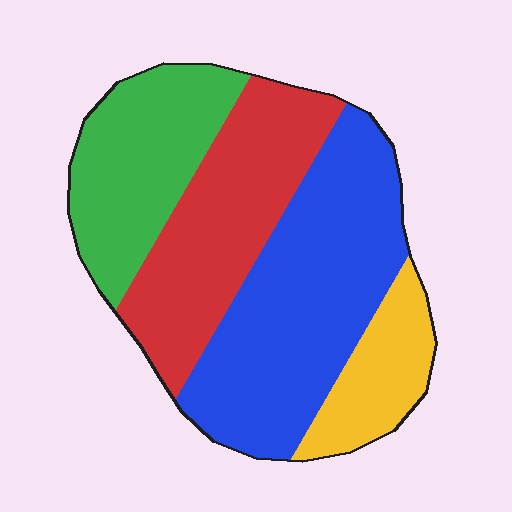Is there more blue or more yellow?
Blue.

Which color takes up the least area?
Yellow, at roughly 10%.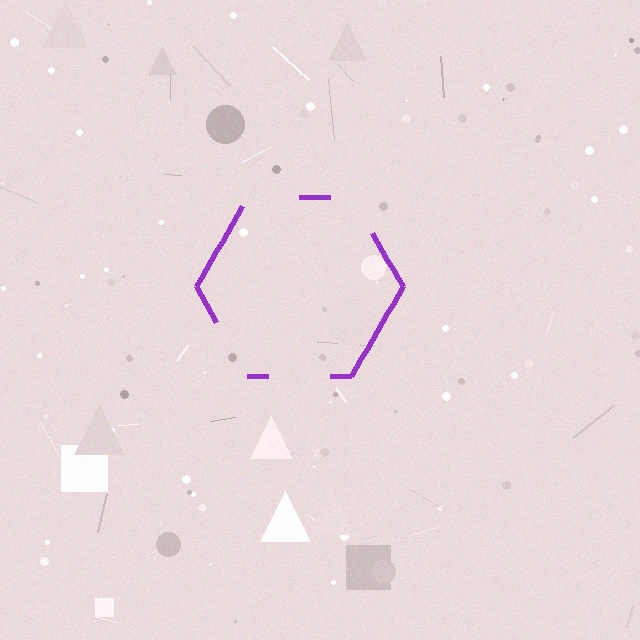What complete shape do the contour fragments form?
The contour fragments form a hexagon.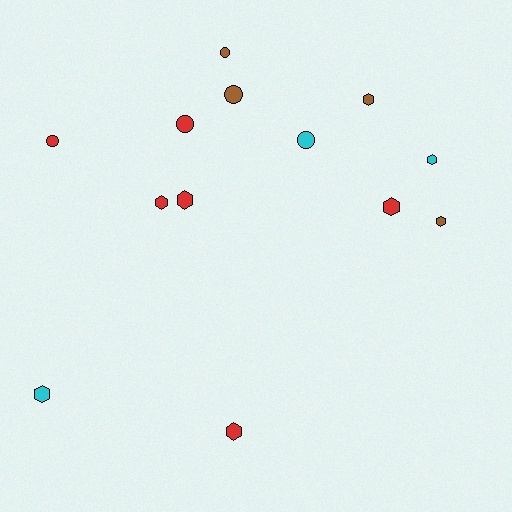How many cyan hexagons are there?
There are 2 cyan hexagons.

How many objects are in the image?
There are 13 objects.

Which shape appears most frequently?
Hexagon, with 8 objects.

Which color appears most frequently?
Red, with 6 objects.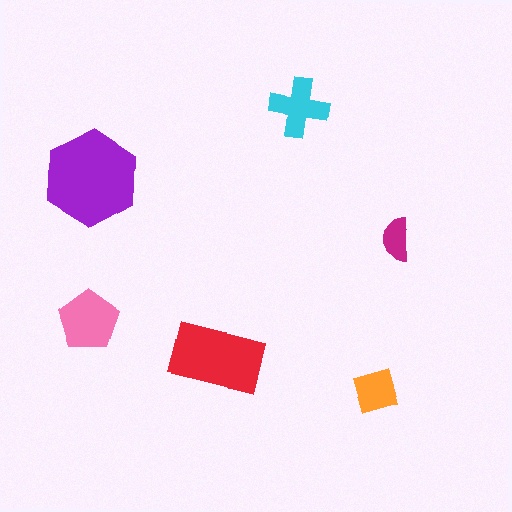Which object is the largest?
The purple hexagon.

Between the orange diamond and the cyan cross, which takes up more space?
The cyan cross.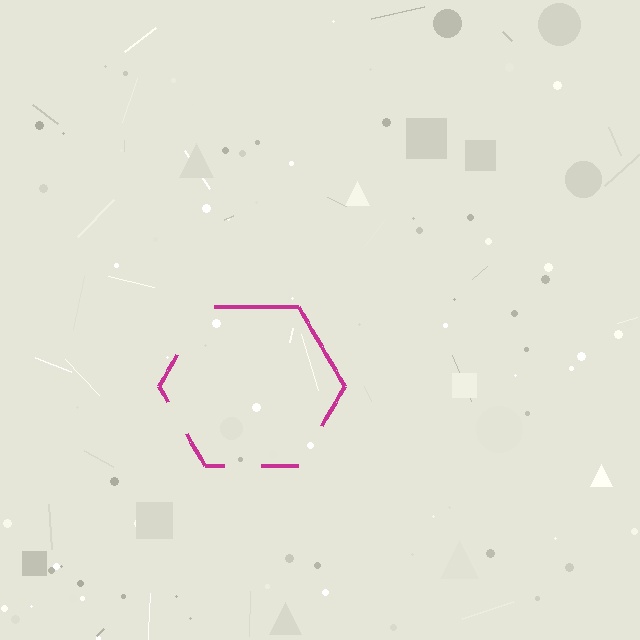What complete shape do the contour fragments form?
The contour fragments form a hexagon.